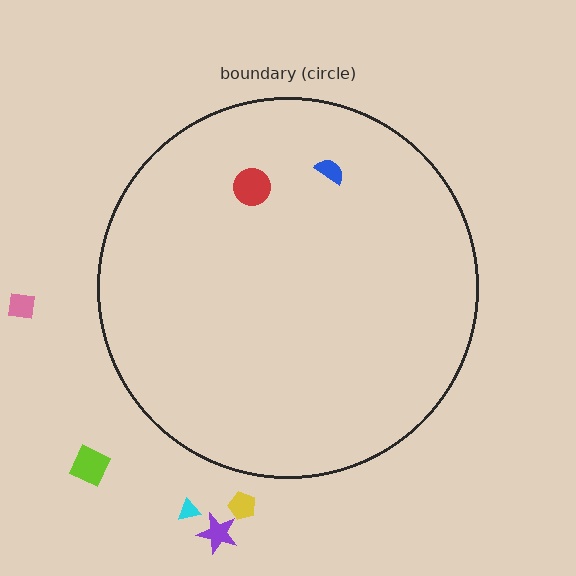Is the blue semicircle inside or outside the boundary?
Inside.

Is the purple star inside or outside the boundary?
Outside.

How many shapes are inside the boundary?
2 inside, 5 outside.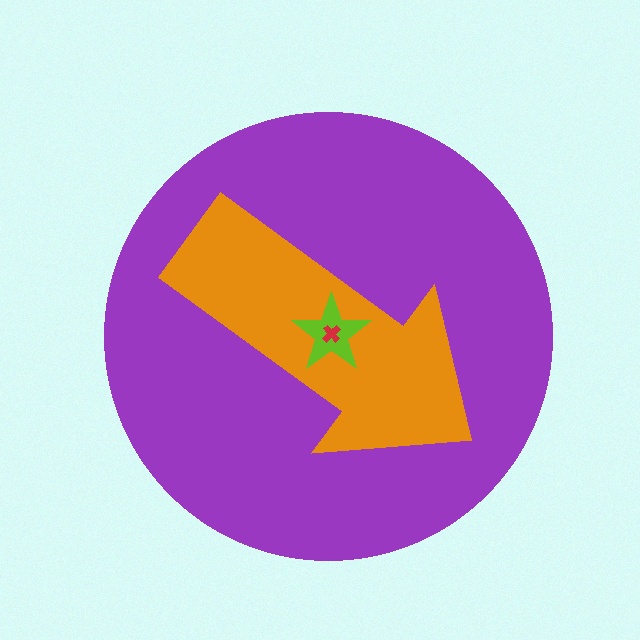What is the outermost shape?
The purple circle.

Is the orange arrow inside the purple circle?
Yes.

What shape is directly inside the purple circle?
The orange arrow.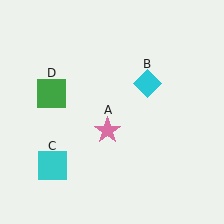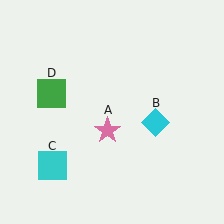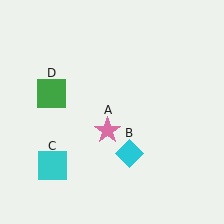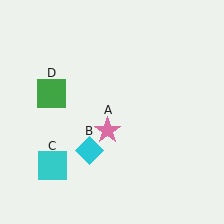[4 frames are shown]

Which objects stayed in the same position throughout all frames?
Pink star (object A) and cyan square (object C) and green square (object D) remained stationary.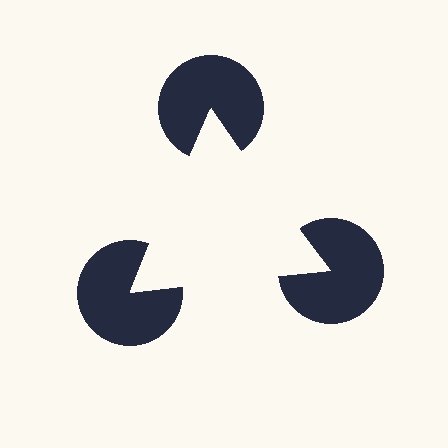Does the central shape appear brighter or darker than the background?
It typically appears slightly brighter than the background, even though no actual brightness change is drawn.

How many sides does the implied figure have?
3 sides.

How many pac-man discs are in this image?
There are 3 — one at each vertex of the illusory triangle.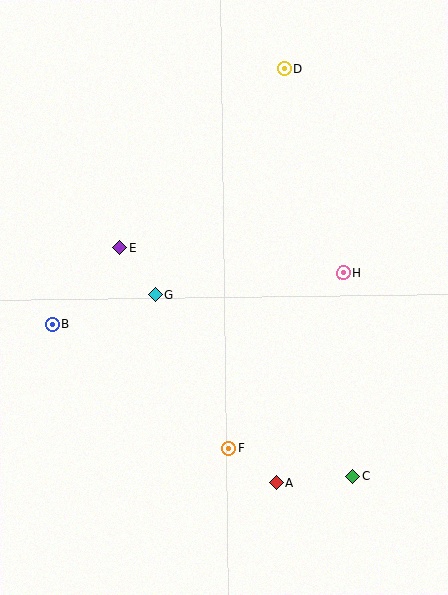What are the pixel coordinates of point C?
Point C is at (353, 477).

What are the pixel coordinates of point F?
Point F is at (229, 448).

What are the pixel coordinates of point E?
Point E is at (120, 248).